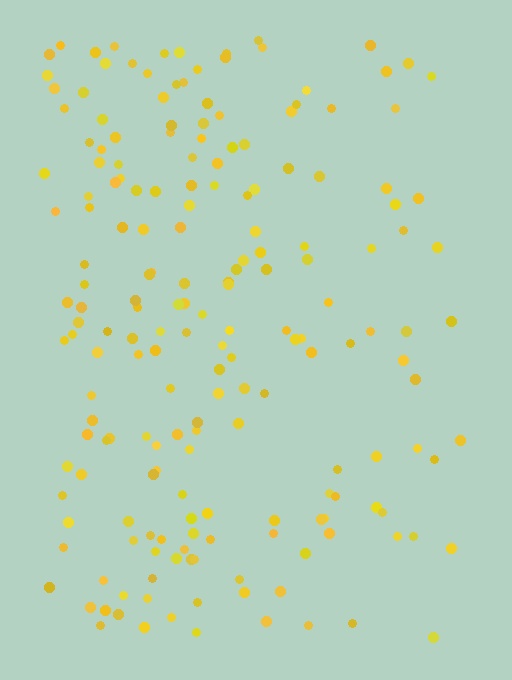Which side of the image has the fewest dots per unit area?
The right.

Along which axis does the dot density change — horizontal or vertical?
Horizontal.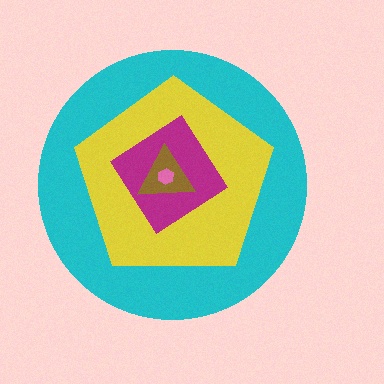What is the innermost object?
The pink hexagon.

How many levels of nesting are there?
5.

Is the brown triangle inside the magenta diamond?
Yes.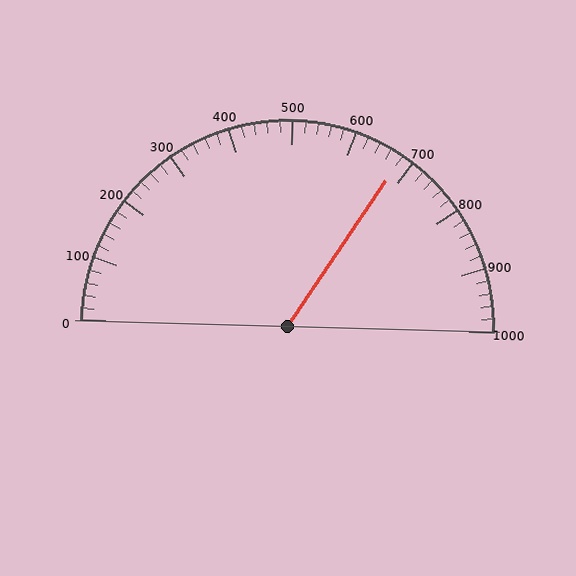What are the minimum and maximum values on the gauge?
The gauge ranges from 0 to 1000.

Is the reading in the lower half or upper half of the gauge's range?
The reading is in the upper half of the range (0 to 1000).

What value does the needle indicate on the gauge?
The needle indicates approximately 680.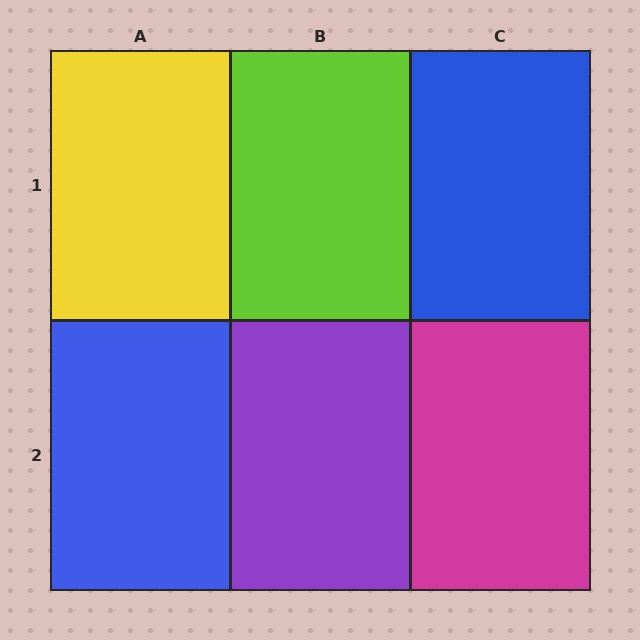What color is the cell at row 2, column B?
Purple.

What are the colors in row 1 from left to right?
Yellow, lime, blue.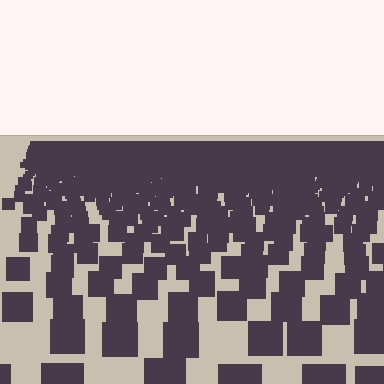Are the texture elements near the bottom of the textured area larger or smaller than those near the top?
Larger. Near the bottom, elements are closer to the viewer and appear at a bigger on-screen size.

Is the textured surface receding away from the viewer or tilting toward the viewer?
The surface is receding away from the viewer. Texture elements get smaller and denser toward the top.